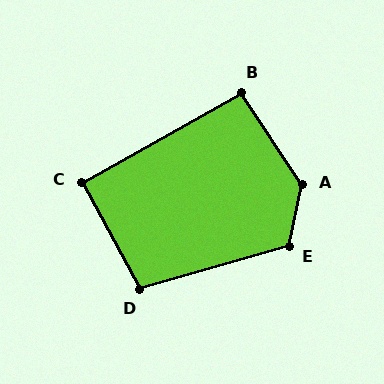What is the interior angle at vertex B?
Approximately 94 degrees (approximately right).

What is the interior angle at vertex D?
Approximately 102 degrees (obtuse).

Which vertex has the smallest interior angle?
C, at approximately 91 degrees.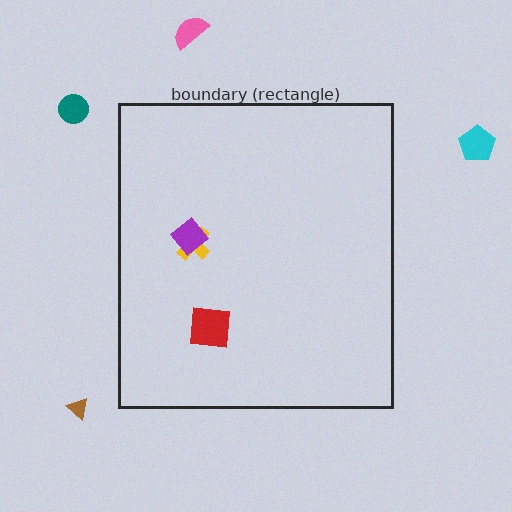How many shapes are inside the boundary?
3 inside, 4 outside.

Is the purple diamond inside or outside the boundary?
Inside.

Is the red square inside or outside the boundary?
Inside.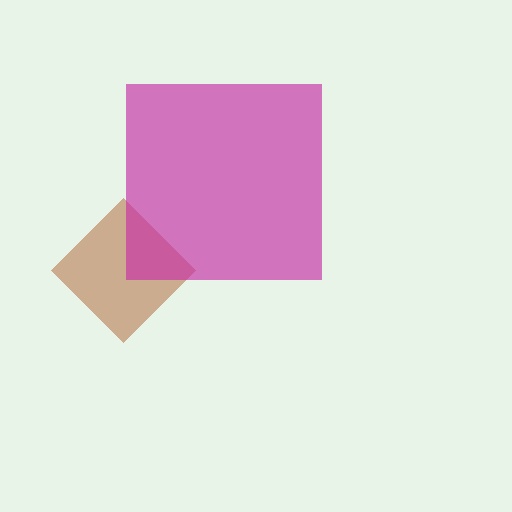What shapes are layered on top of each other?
The layered shapes are: a brown diamond, a magenta square.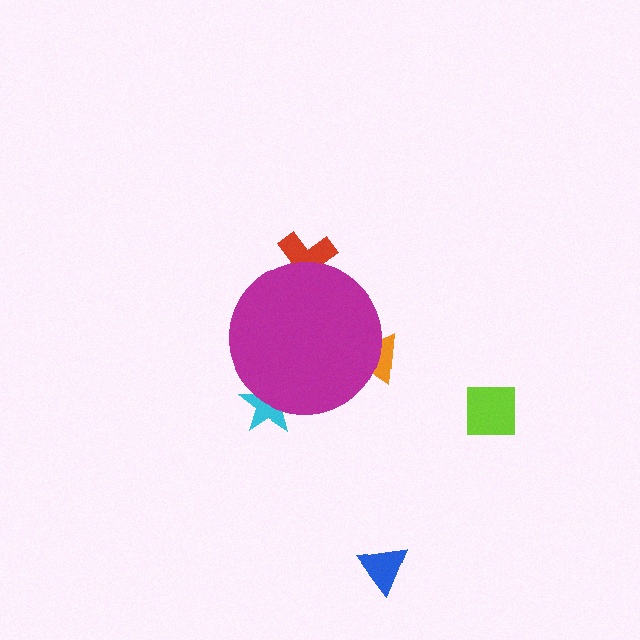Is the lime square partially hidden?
No, the lime square is fully visible.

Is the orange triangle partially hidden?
Yes, the orange triangle is partially hidden behind the magenta circle.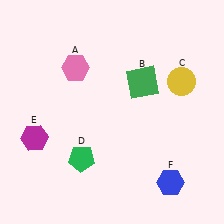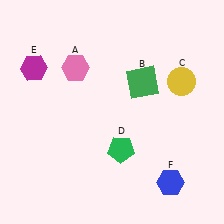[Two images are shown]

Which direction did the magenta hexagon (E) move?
The magenta hexagon (E) moved up.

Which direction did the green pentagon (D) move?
The green pentagon (D) moved right.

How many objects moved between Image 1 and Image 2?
2 objects moved between the two images.